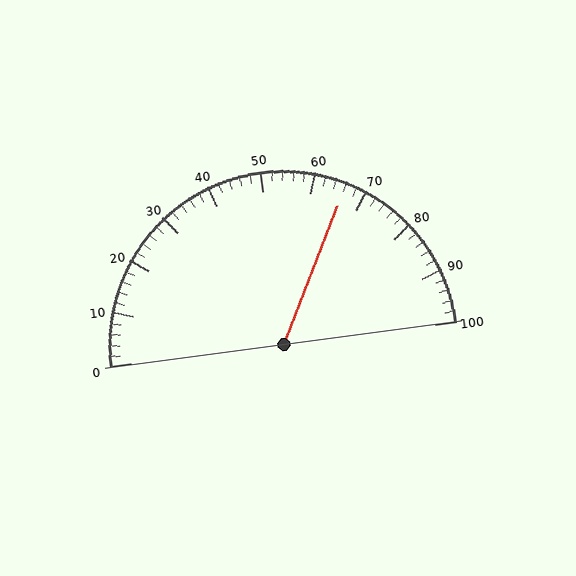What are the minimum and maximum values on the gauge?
The gauge ranges from 0 to 100.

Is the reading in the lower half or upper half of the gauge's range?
The reading is in the upper half of the range (0 to 100).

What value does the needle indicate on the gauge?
The needle indicates approximately 66.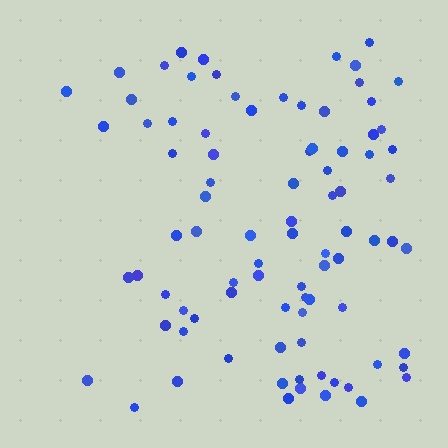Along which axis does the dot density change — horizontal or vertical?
Horizontal.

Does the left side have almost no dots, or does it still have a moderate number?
Still a moderate number, just noticeably fewer than the right.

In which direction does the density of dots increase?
From left to right, with the right side densest.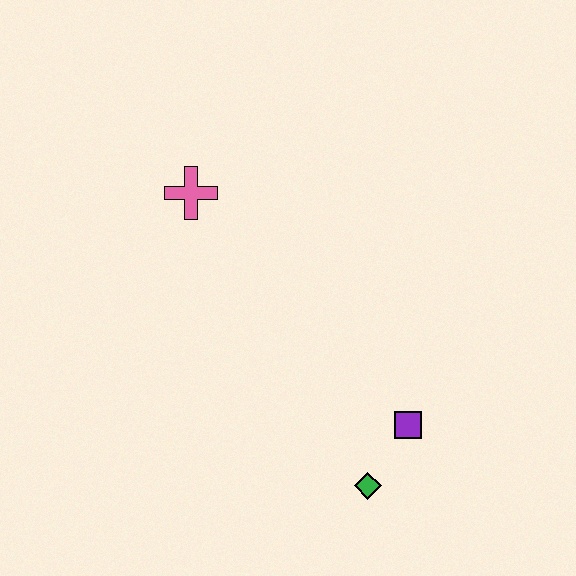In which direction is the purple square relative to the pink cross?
The purple square is below the pink cross.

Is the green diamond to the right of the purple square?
No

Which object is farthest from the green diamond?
The pink cross is farthest from the green diamond.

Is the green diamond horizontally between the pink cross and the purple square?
Yes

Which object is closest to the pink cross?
The purple square is closest to the pink cross.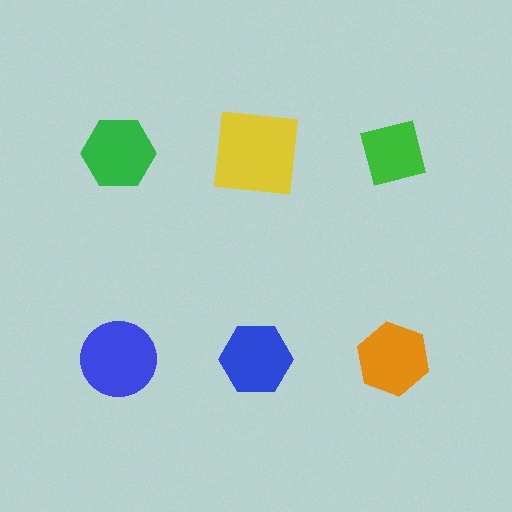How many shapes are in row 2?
3 shapes.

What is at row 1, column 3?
A green square.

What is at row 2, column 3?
An orange hexagon.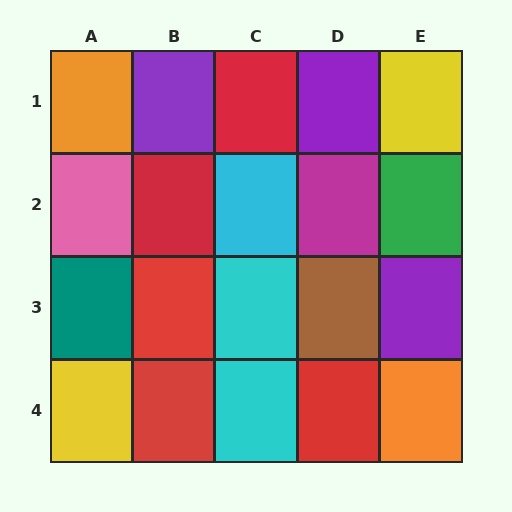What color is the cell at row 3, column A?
Teal.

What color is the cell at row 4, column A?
Yellow.